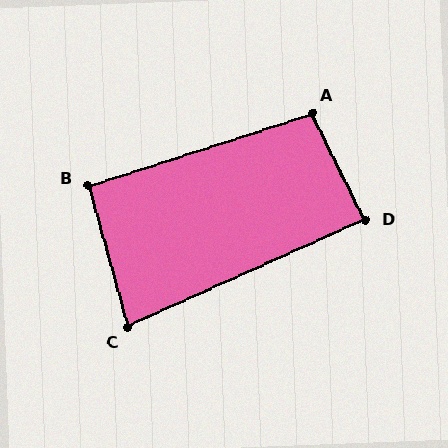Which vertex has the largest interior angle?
A, at approximately 99 degrees.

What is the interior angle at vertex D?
Approximately 88 degrees (approximately right).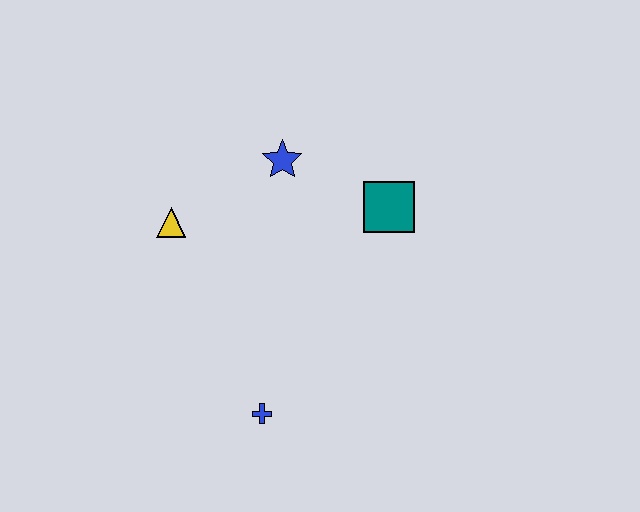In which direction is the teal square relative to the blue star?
The teal square is to the right of the blue star.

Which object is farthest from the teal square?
The blue cross is farthest from the teal square.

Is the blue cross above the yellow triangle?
No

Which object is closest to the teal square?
The blue star is closest to the teal square.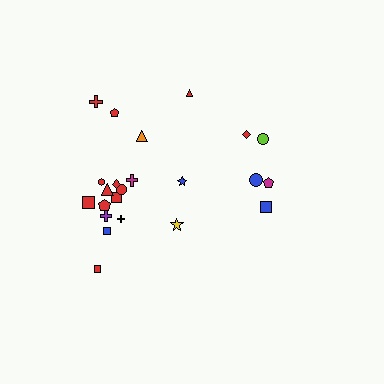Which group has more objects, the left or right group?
The left group.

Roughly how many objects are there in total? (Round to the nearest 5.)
Roughly 25 objects in total.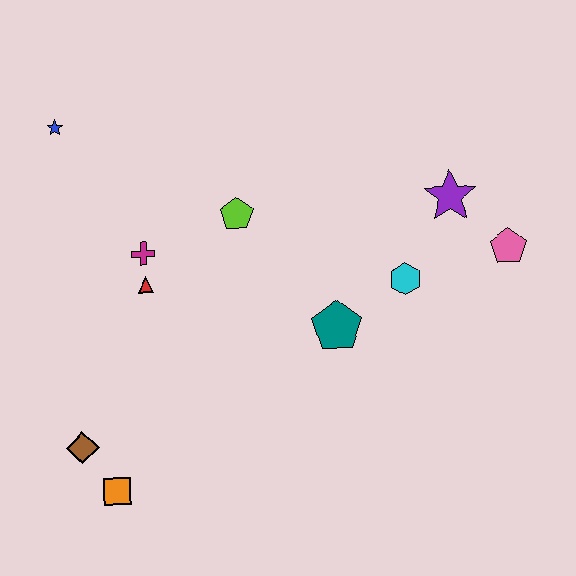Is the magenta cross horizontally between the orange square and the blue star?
No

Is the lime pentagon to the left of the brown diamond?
No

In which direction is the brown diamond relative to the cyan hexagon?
The brown diamond is to the left of the cyan hexagon.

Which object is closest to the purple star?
The pink pentagon is closest to the purple star.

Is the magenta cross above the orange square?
Yes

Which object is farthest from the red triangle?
The pink pentagon is farthest from the red triangle.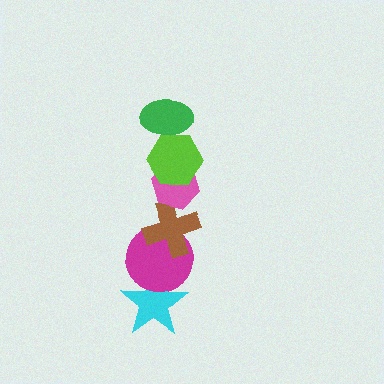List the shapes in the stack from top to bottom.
From top to bottom: the green ellipse, the lime hexagon, the pink hexagon, the brown cross, the magenta circle, the cyan star.